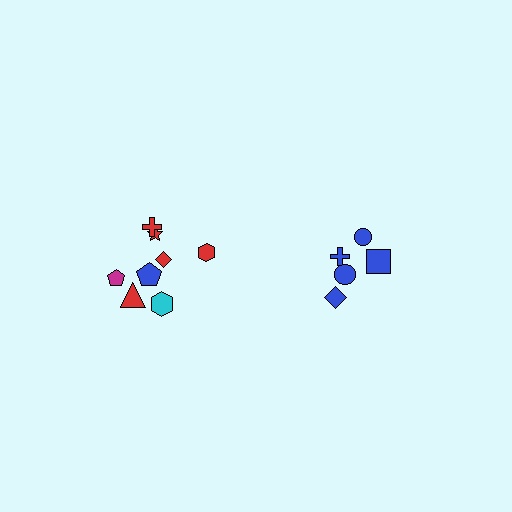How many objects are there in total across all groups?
There are 13 objects.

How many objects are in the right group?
There are 5 objects.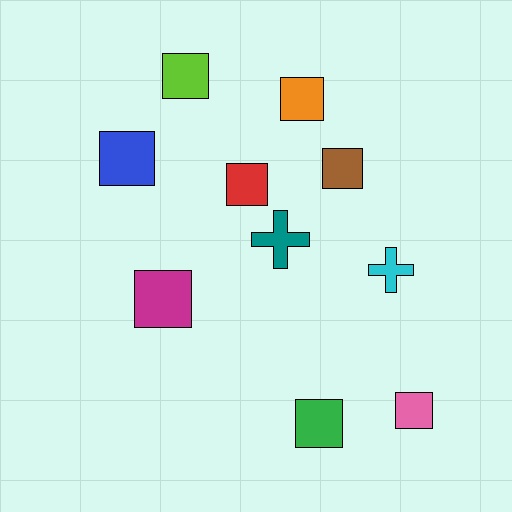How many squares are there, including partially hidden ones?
There are 8 squares.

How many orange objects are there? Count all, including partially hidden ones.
There is 1 orange object.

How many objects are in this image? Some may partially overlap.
There are 10 objects.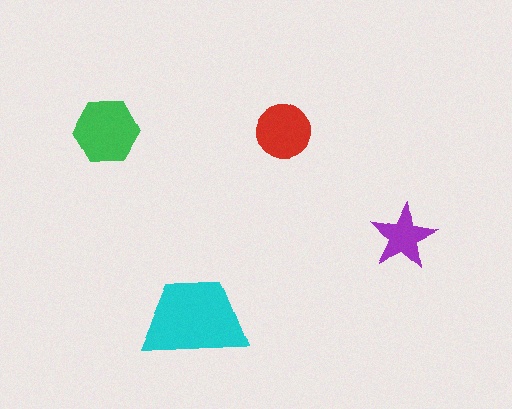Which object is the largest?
The cyan trapezoid.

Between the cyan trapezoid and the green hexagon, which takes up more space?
The cyan trapezoid.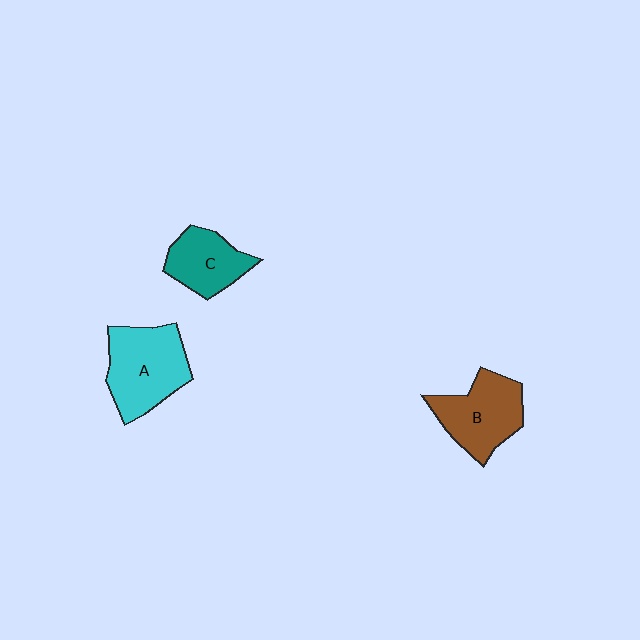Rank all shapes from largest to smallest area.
From largest to smallest: A (cyan), B (brown), C (teal).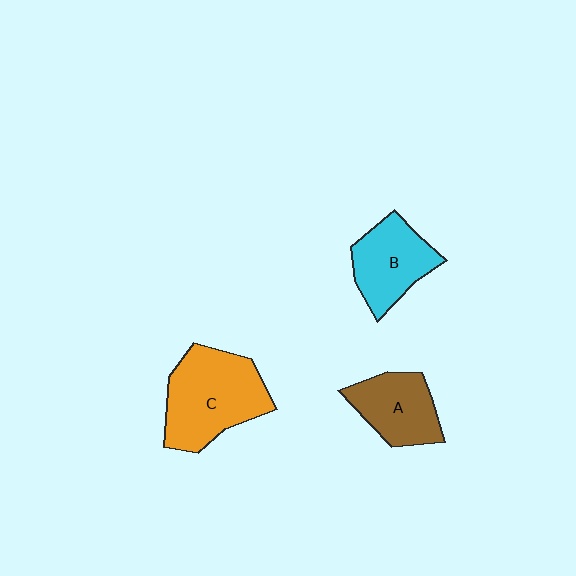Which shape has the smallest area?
Shape A (brown).